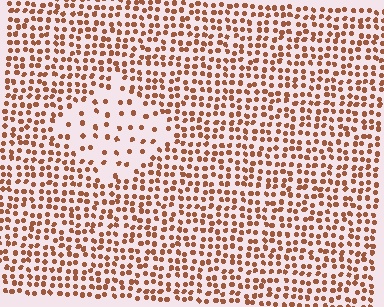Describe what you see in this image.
The image contains small brown elements arranged at two different densities. A diamond-shaped region is visible where the elements are less densely packed than the surrounding area.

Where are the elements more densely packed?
The elements are more densely packed outside the diamond boundary.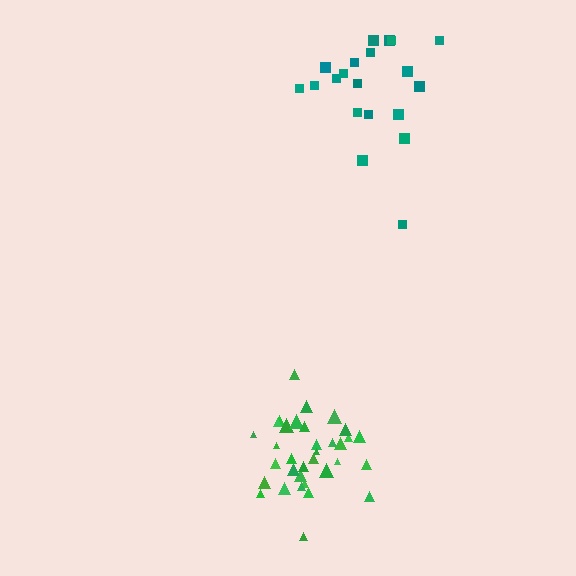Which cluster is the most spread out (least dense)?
Teal.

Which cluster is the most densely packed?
Green.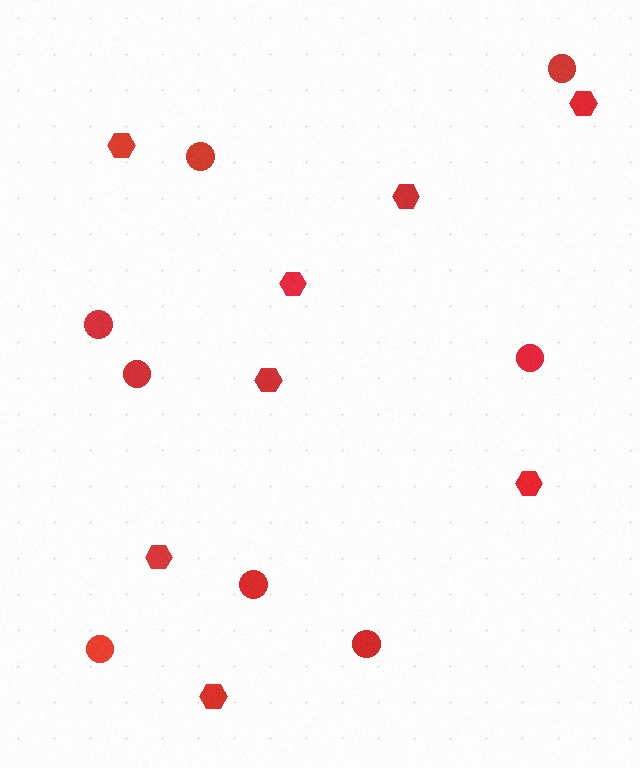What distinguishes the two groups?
There are 2 groups: one group of circles (8) and one group of hexagons (8).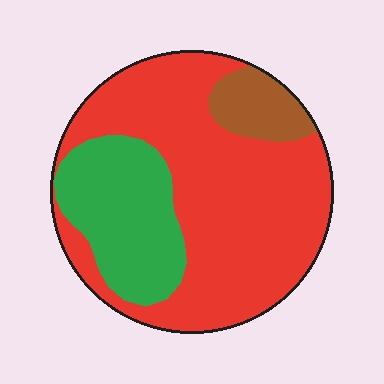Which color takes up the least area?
Brown, at roughly 10%.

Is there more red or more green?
Red.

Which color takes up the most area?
Red, at roughly 65%.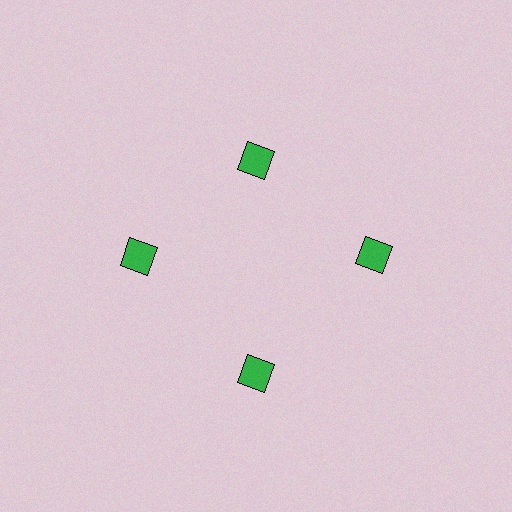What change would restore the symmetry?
The symmetry would be restored by moving it outward, back onto the ring so that all 4 squares sit at equal angles and equal distance from the center.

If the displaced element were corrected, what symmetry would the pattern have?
It would have 4-fold rotational symmetry — the pattern would map onto itself every 90 degrees.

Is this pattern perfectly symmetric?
No. The 4 green squares are arranged in a ring, but one element near the 12 o'clock position is pulled inward toward the center, breaking the 4-fold rotational symmetry.